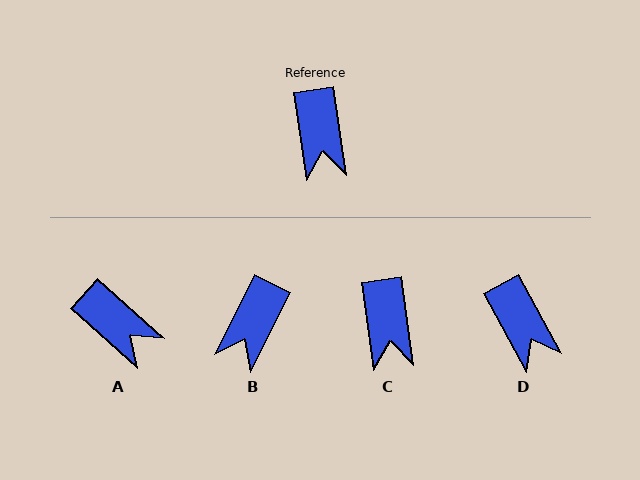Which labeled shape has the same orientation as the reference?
C.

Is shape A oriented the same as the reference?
No, it is off by about 40 degrees.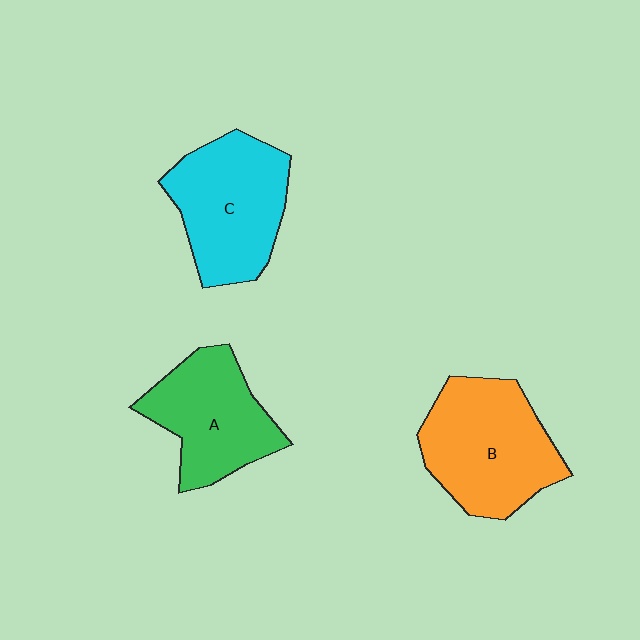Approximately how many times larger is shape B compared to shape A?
Approximately 1.2 times.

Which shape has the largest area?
Shape B (orange).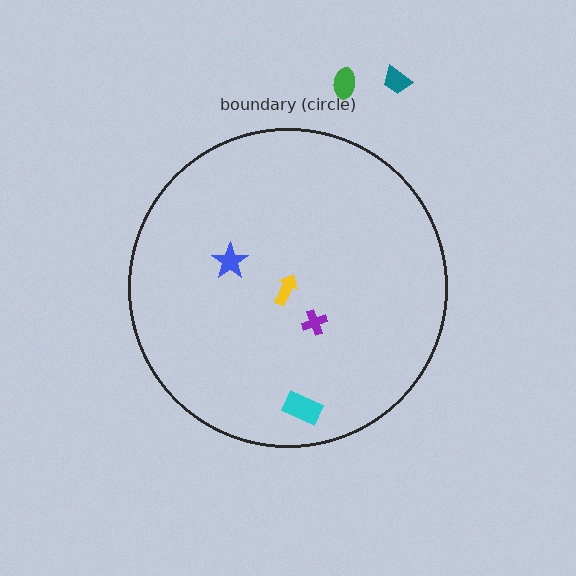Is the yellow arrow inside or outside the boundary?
Inside.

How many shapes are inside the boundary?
4 inside, 2 outside.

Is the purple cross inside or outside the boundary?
Inside.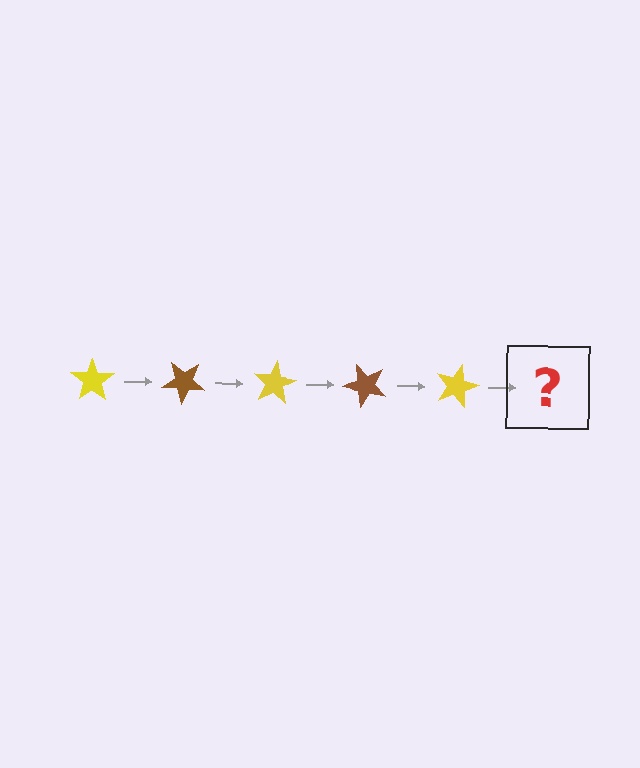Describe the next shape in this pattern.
It should be a brown star, rotated 200 degrees from the start.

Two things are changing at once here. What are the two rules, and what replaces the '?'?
The two rules are that it rotates 40 degrees each step and the color cycles through yellow and brown. The '?' should be a brown star, rotated 200 degrees from the start.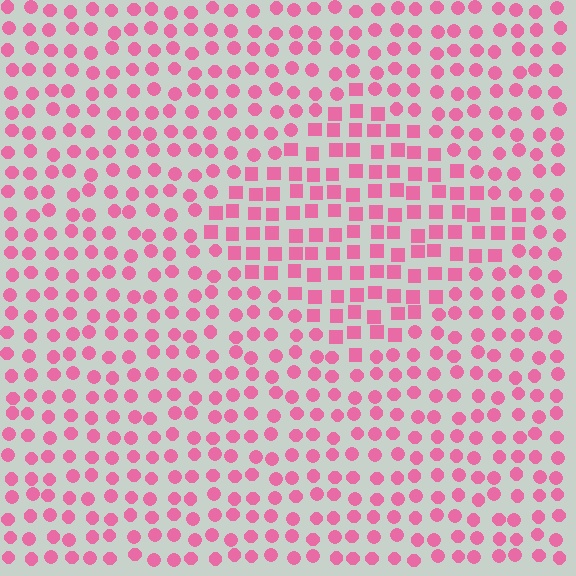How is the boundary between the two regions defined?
The boundary is defined by a change in element shape: squares inside vs. circles outside. All elements share the same color and spacing.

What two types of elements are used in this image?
The image uses squares inside the diamond region and circles outside it.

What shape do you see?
I see a diamond.